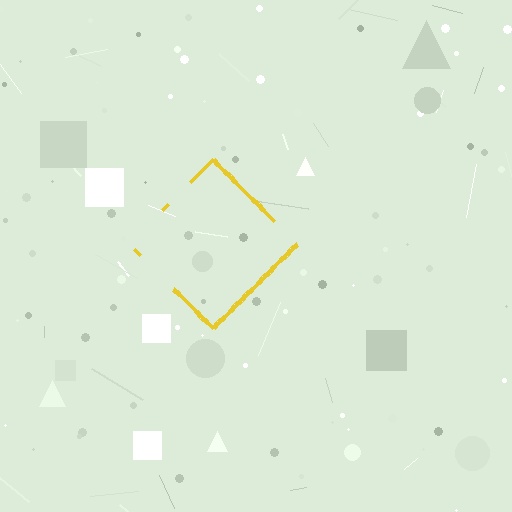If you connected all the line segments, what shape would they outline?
They would outline a diamond.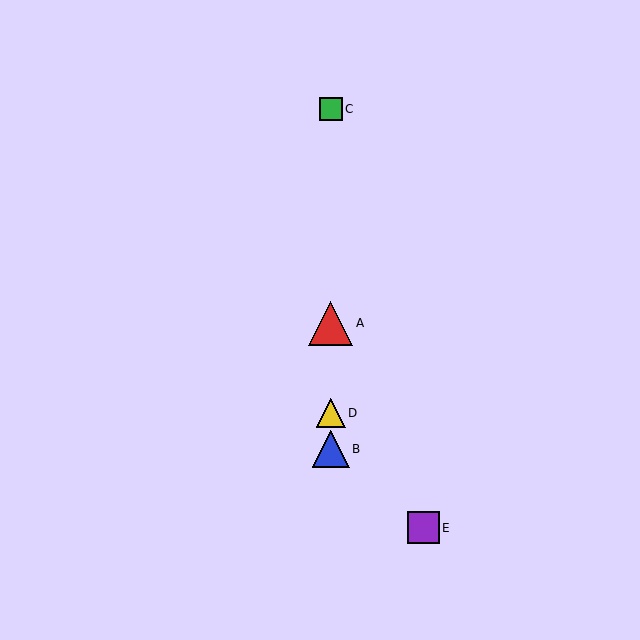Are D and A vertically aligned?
Yes, both are at x≈331.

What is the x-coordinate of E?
Object E is at x≈424.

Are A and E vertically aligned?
No, A is at x≈331 and E is at x≈424.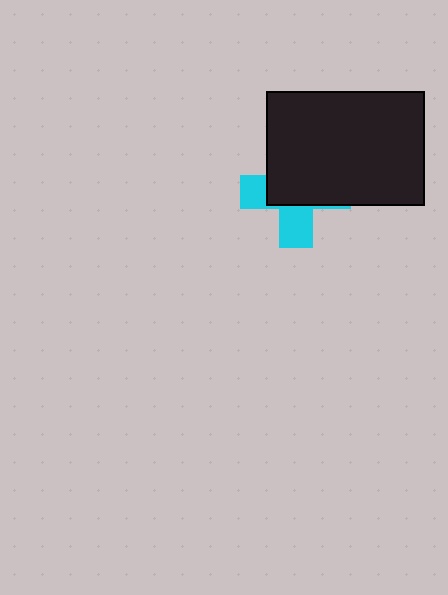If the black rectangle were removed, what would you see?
You would see the complete cyan cross.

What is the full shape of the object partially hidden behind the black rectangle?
The partially hidden object is a cyan cross.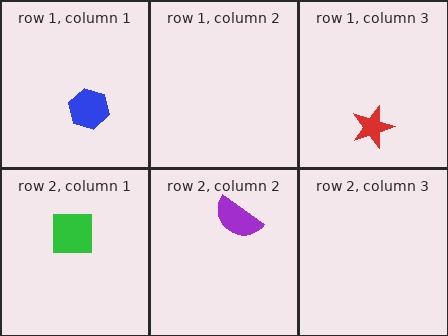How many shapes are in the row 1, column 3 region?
1.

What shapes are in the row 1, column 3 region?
The red star.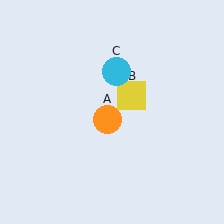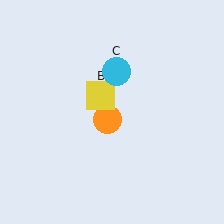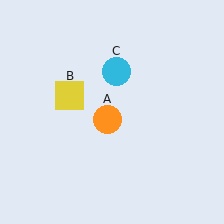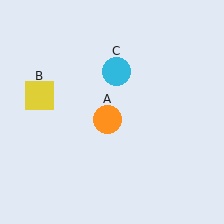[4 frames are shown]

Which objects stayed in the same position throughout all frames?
Orange circle (object A) and cyan circle (object C) remained stationary.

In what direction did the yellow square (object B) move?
The yellow square (object B) moved left.